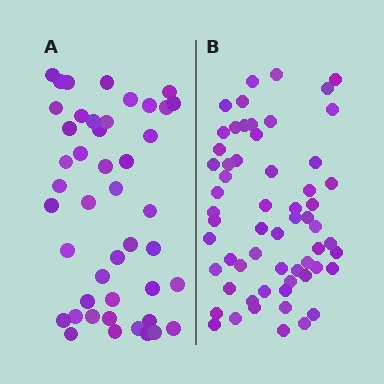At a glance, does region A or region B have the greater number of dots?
Region B (the right region) has more dots.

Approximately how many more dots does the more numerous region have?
Region B has approximately 15 more dots than region A.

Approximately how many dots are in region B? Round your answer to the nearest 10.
About 60 dots.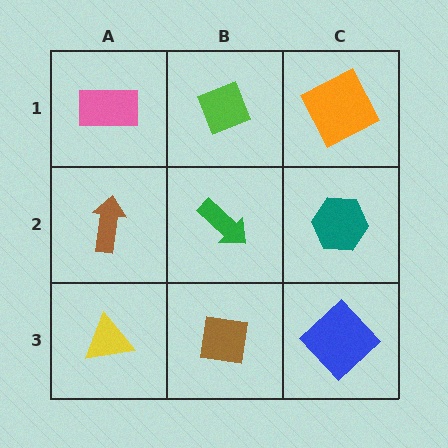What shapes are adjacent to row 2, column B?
A lime diamond (row 1, column B), a brown square (row 3, column B), a brown arrow (row 2, column A), a teal hexagon (row 2, column C).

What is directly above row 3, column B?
A green arrow.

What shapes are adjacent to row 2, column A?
A pink rectangle (row 1, column A), a yellow triangle (row 3, column A), a green arrow (row 2, column B).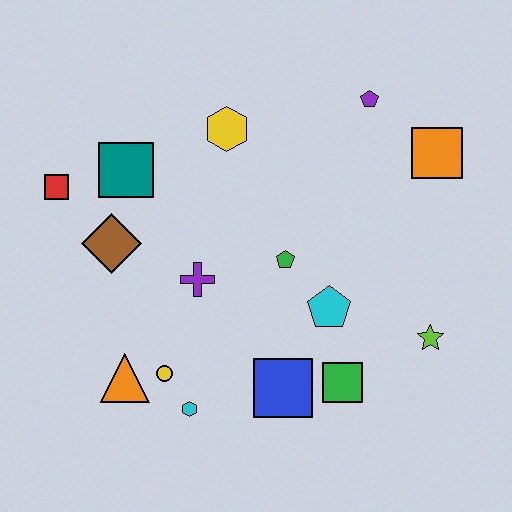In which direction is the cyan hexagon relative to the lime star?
The cyan hexagon is to the left of the lime star.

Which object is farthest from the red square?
The lime star is farthest from the red square.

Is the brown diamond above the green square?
Yes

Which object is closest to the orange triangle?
The yellow circle is closest to the orange triangle.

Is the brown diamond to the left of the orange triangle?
Yes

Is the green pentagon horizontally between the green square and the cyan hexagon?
Yes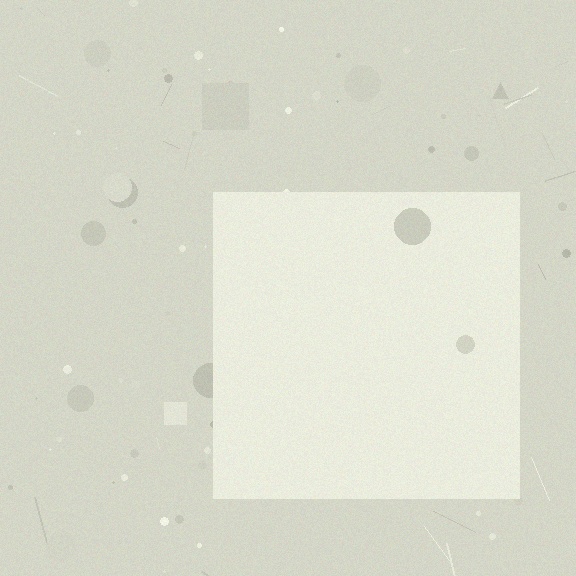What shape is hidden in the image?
A square is hidden in the image.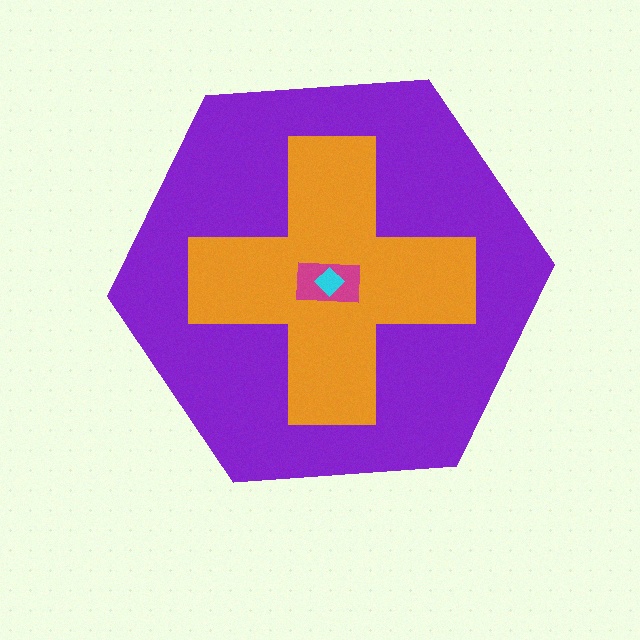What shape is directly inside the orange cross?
The magenta rectangle.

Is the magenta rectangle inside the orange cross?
Yes.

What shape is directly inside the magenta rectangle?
The cyan diamond.